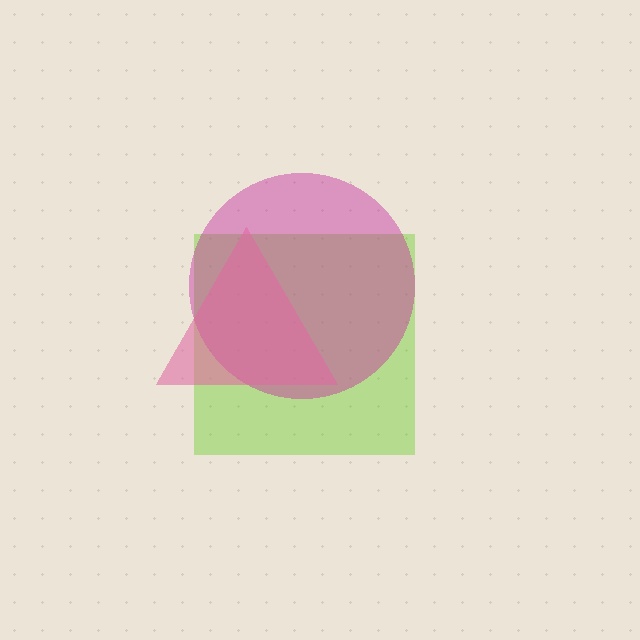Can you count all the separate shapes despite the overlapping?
Yes, there are 3 separate shapes.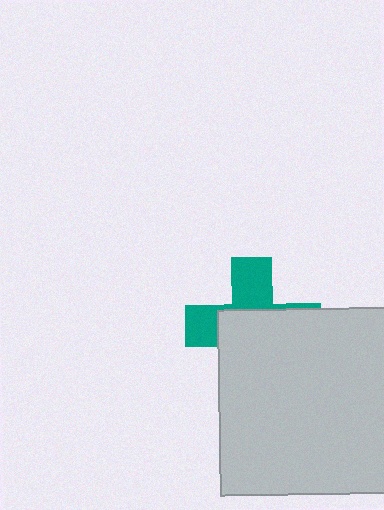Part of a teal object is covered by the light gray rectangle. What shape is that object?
It is a cross.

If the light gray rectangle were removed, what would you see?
You would see the complete teal cross.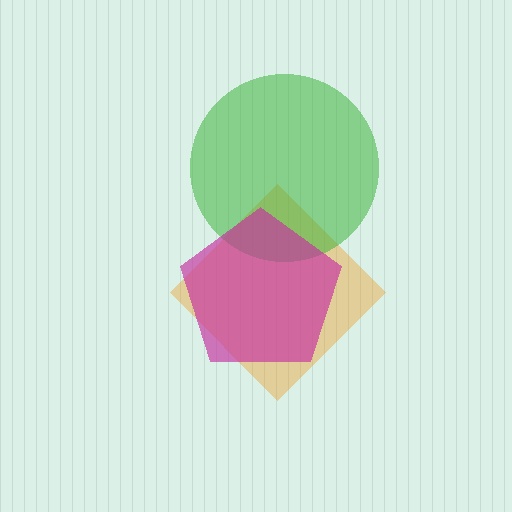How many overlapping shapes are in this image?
There are 3 overlapping shapes in the image.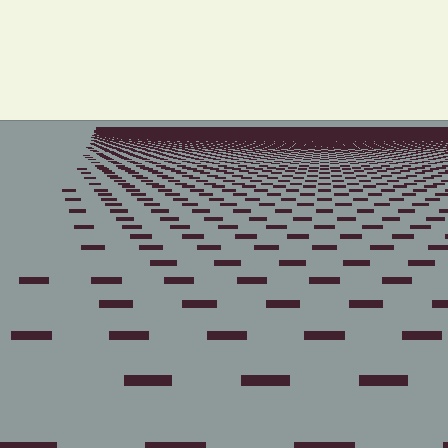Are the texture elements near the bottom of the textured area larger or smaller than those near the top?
Larger. Near the bottom, elements are closer to the viewer and appear at a bigger on-screen size.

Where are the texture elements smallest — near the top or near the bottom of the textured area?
Near the top.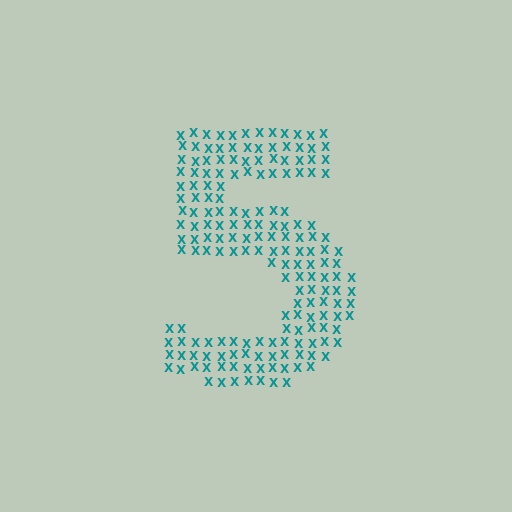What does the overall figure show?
The overall figure shows the digit 5.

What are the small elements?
The small elements are letter X's.